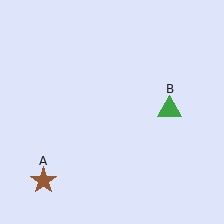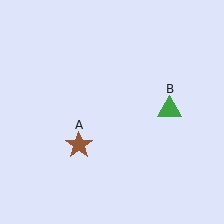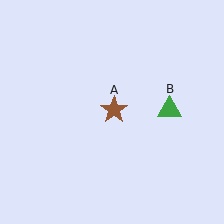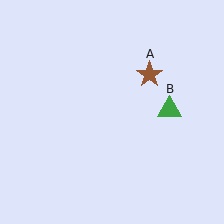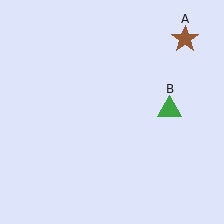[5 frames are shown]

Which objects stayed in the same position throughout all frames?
Green triangle (object B) remained stationary.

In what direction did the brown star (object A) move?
The brown star (object A) moved up and to the right.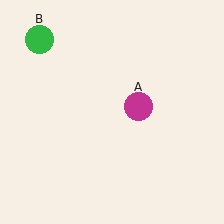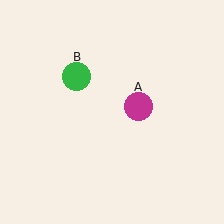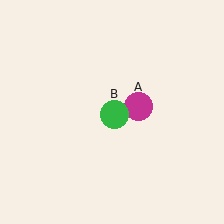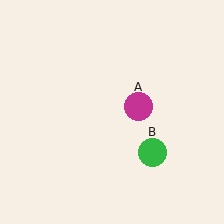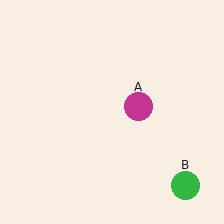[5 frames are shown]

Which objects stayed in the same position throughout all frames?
Magenta circle (object A) remained stationary.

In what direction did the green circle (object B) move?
The green circle (object B) moved down and to the right.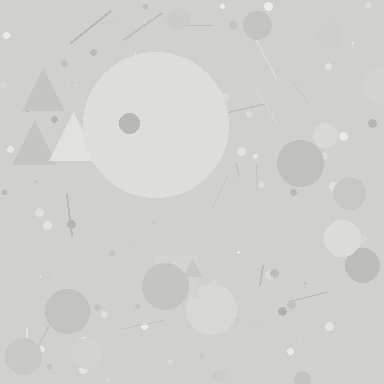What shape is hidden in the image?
A circle is hidden in the image.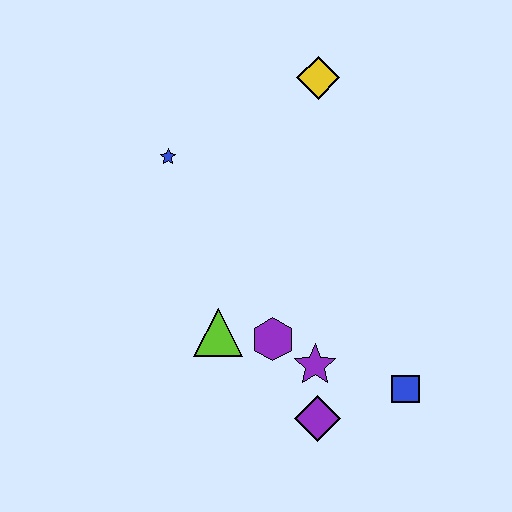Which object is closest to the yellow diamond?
The blue star is closest to the yellow diamond.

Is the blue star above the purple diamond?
Yes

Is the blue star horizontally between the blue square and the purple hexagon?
No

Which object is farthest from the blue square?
The blue star is farthest from the blue square.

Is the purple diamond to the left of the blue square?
Yes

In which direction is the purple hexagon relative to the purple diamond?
The purple hexagon is above the purple diamond.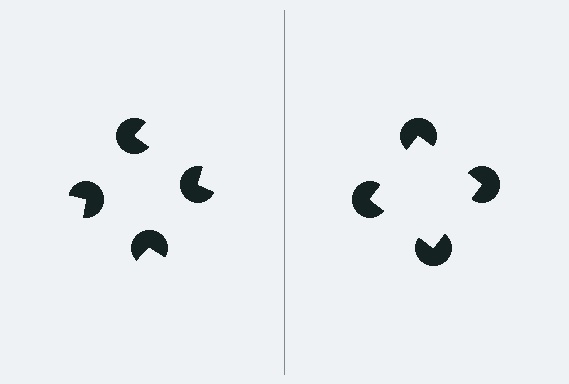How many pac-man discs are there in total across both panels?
8 — 4 on each side.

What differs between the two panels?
The pac-man discs are positioned identically on both sides; only the wedge orientations differ. On the right they align to a square; on the left they are misaligned.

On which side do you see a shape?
An illusory square appears on the right side. On the left side the wedge cuts are rotated, so no coherent shape forms.